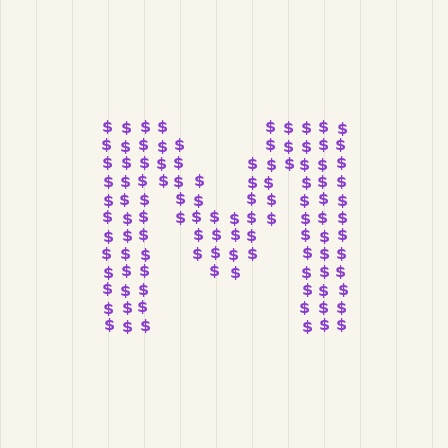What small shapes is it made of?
It is made of small dollar signs.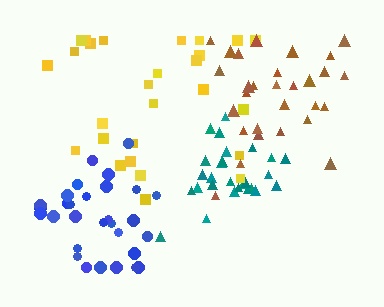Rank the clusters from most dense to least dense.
teal, blue, brown, yellow.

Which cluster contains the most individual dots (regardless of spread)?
Blue (31).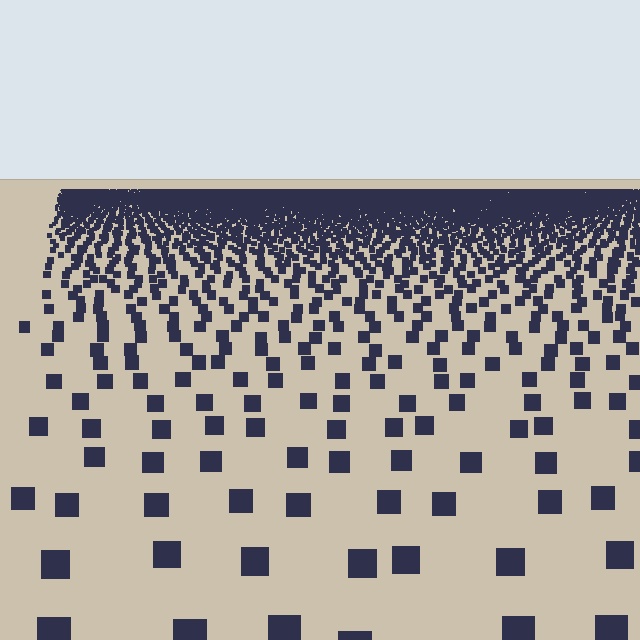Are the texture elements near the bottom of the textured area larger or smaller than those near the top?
Larger. Near the bottom, elements are closer to the viewer and appear at a bigger on-screen size.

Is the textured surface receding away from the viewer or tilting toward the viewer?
The surface is receding away from the viewer. Texture elements get smaller and denser toward the top.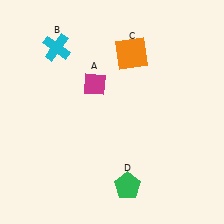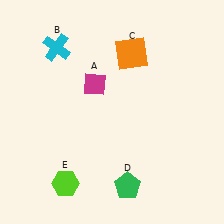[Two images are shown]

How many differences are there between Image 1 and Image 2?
There is 1 difference between the two images.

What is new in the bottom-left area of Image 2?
A lime hexagon (E) was added in the bottom-left area of Image 2.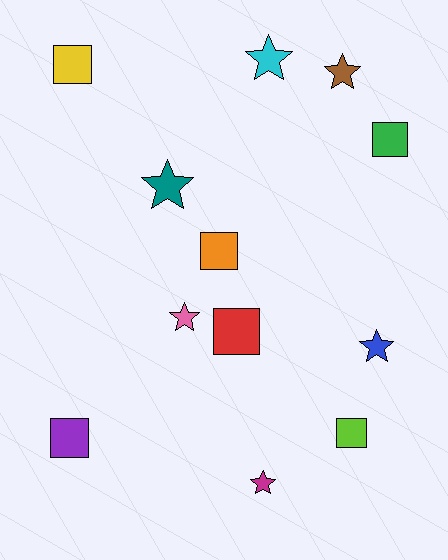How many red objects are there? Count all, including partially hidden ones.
There is 1 red object.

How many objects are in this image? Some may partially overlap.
There are 12 objects.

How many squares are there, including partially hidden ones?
There are 6 squares.